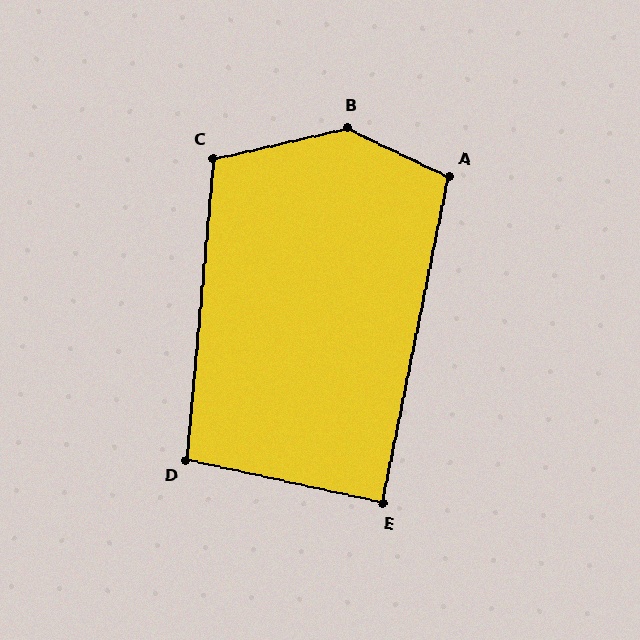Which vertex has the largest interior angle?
B, at approximately 142 degrees.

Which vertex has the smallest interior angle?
E, at approximately 89 degrees.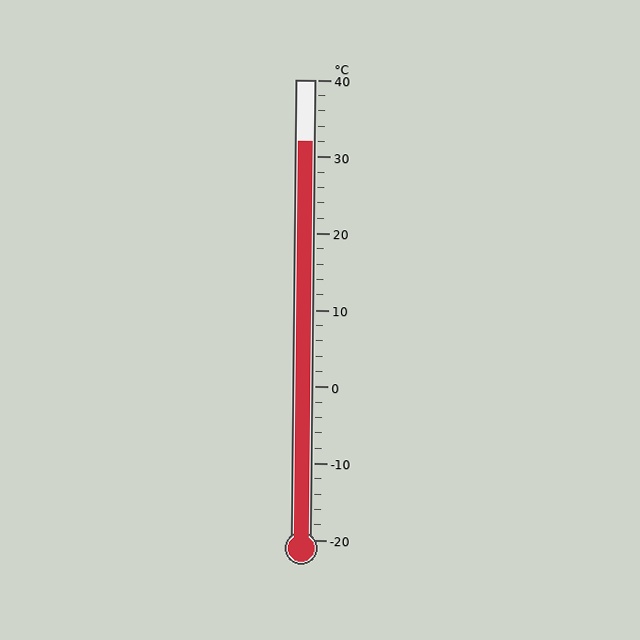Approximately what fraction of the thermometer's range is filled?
The thermometer is filled to approximately 85% of its range.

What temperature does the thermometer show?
The thermometer shows approximately 32°C.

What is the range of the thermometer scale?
The thermometer scale ranges from -20°C to 40°C.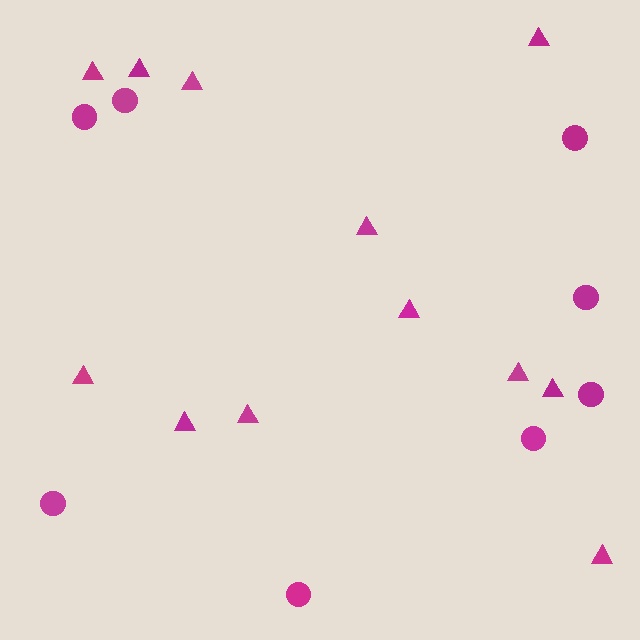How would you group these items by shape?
There are 2 groups: one group of triangles (12) and one group of circles (8).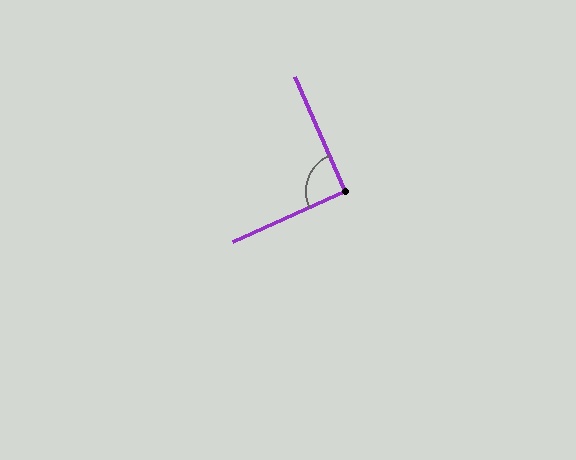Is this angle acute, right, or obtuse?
It is approximately a right angle.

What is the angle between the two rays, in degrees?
Approximately 90 degrees.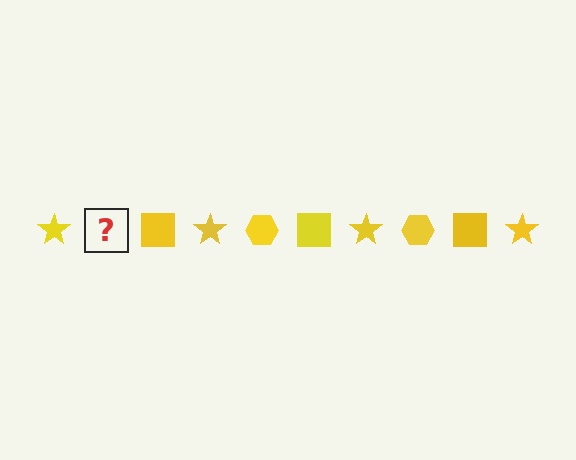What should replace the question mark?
The question mark should be replaced with a yellow hexagon.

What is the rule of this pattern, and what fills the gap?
The rule is that the pattern cycles through star, hexagon, square shapes in yellow. The gap should be filled with a yellow hexagon.